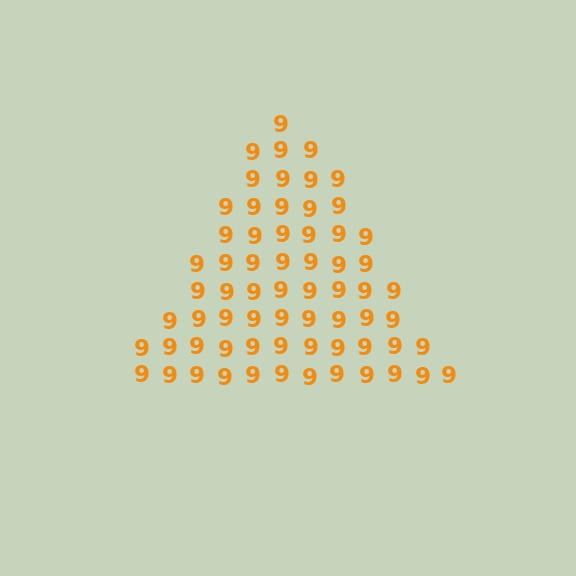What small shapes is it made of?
It is made of small digit 9's.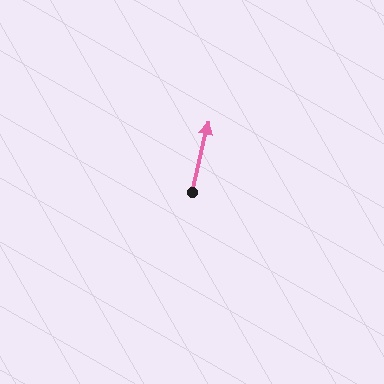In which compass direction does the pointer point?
North.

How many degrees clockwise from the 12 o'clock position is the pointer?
Approximately 13 degrees.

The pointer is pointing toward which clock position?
Roughly 12 o'clock.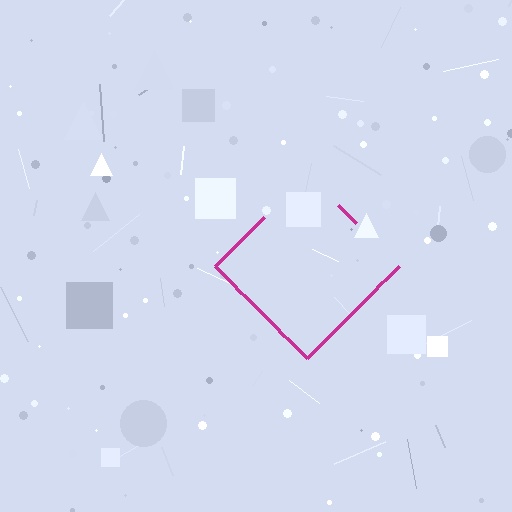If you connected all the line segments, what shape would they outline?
They would outline a diamond.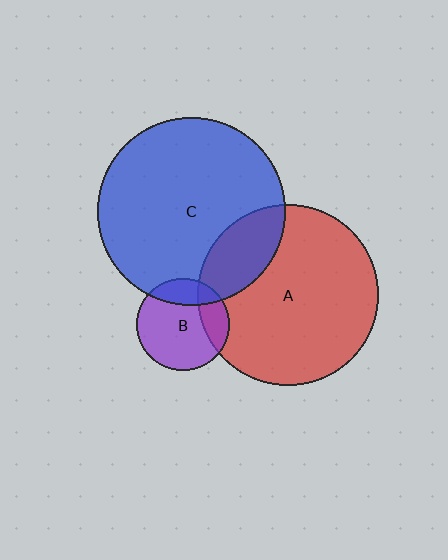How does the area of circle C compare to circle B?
Approximately 4.1 times.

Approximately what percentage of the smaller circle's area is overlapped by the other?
Approximately 20%.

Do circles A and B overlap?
Yes.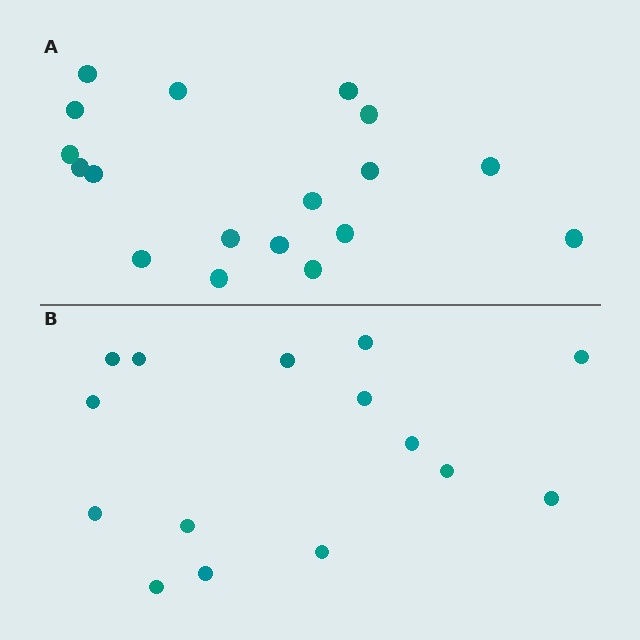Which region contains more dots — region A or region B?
Region A (the top region) has more dots.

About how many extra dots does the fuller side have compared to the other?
Region A has just a few more — roughly 2 or 3 more dots than region B.